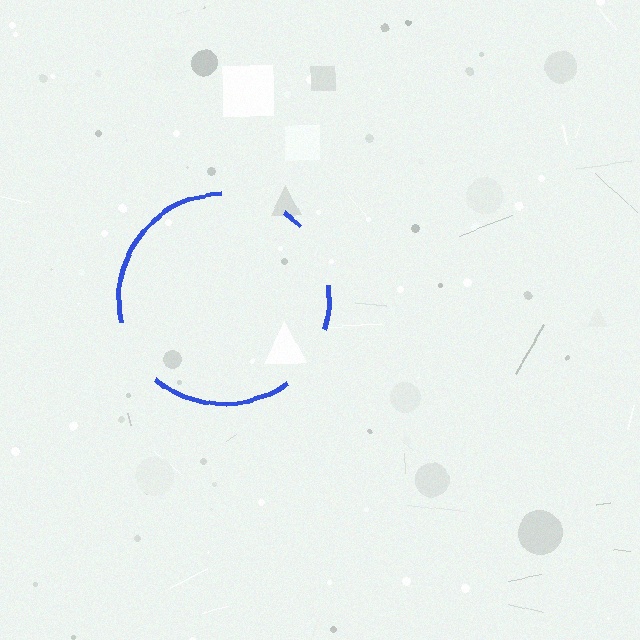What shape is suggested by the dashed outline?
The dashed outline suggests a circle.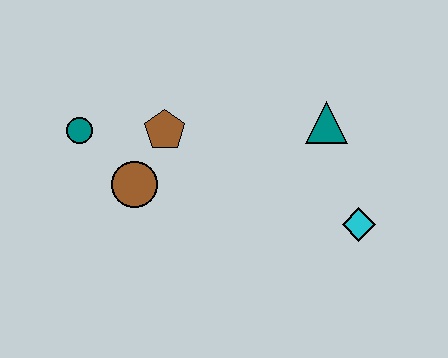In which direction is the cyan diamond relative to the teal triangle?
The cyan diamond is below the teal triangle.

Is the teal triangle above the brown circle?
Yes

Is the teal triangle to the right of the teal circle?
Yes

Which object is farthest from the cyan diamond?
The teal circle is farthest from the cyan diamond.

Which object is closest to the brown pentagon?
The brown circle is closest to the brown pentagon.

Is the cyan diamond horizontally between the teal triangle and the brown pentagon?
No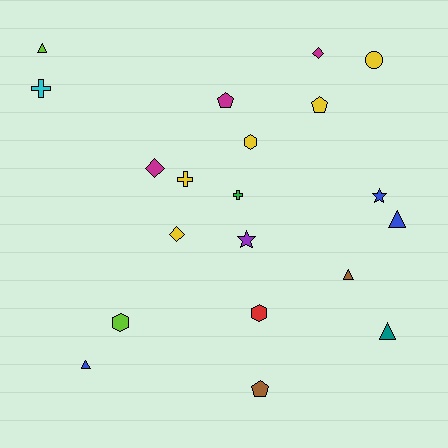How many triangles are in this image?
There are 5 triangles.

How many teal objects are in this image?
There is 1 teal object.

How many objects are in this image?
There are 20 objects.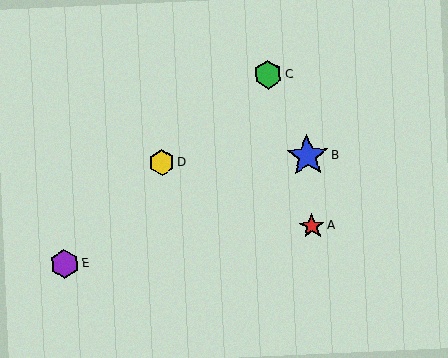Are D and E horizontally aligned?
No, D is at y≈162 and E is at y≈264.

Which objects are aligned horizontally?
Objects B, D are aligned horizontally.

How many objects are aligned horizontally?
2 objects (B, D) are aligned horizontally.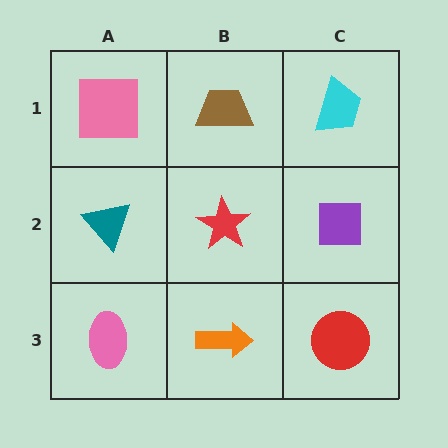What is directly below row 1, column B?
A red star.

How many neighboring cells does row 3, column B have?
3.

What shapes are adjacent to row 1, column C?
A purple square (row 2, column C), a brown trapezoid (row 1, column B).